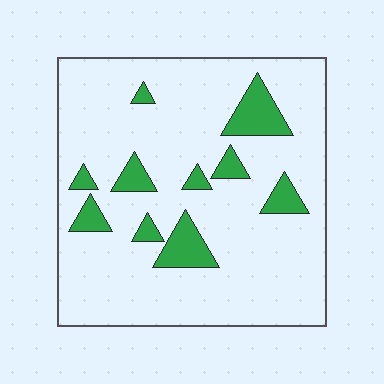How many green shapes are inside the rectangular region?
10.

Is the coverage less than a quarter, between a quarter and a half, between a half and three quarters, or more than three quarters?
Less than a quarter.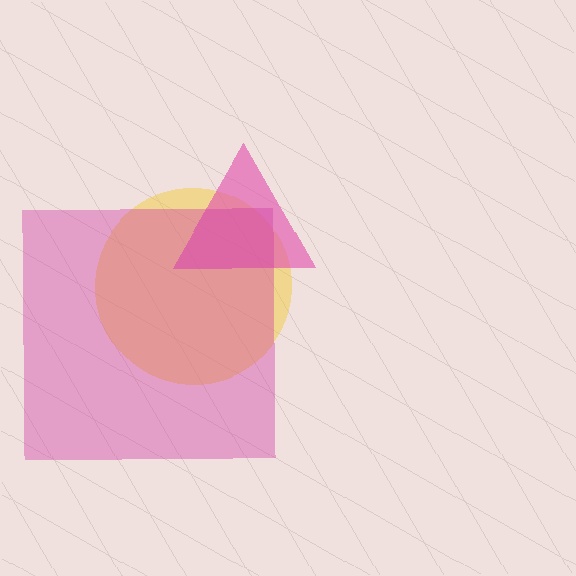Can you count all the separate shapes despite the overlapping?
Yes, there are 3 separate shapes.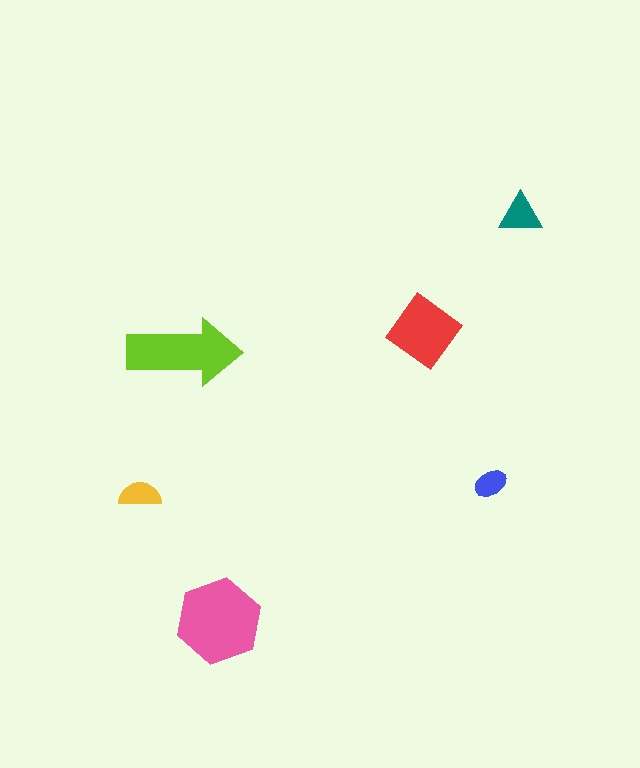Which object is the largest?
The pink hexagon.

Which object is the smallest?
The blue ellipse.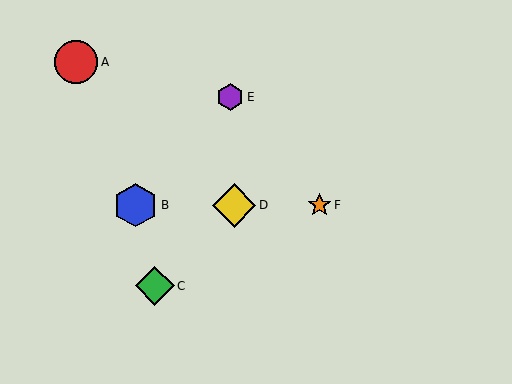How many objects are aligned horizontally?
3 objects (B, D, F) are aligned horizontally.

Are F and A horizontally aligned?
No, F is at y≈205 and A is at y≈62.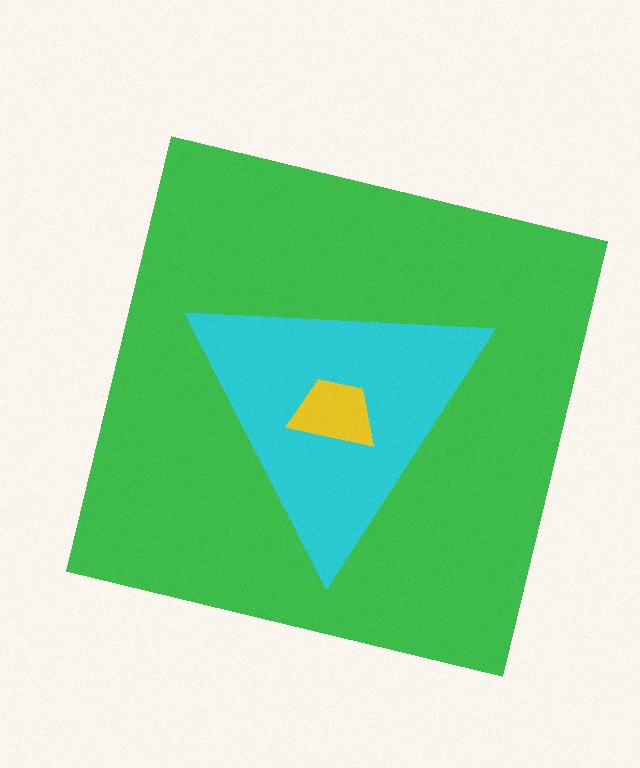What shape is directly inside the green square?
The cyan triangle.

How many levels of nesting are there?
3.